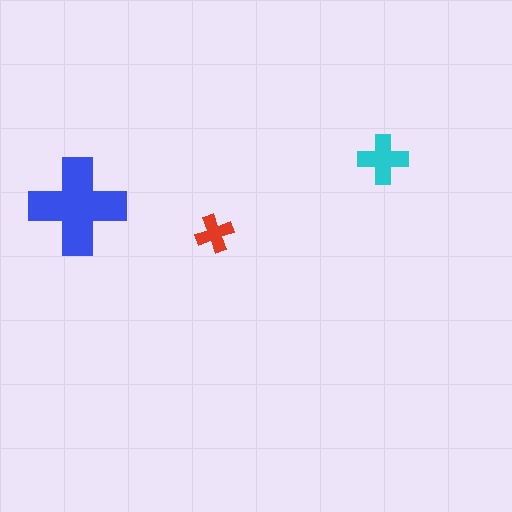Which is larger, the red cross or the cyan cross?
The cyan one.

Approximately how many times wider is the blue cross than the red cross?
About 2.5 times wider.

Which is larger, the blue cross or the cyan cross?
The blue one.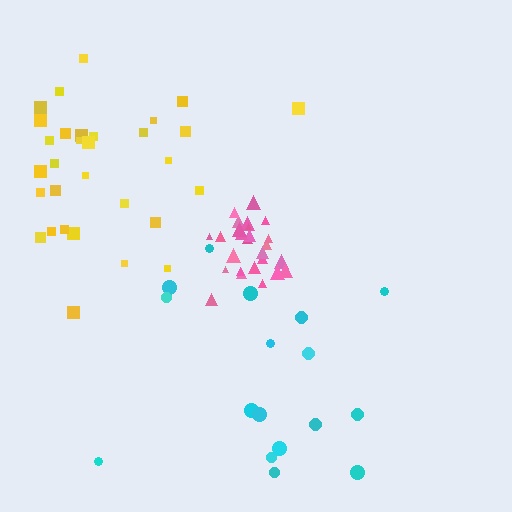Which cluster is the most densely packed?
Pink.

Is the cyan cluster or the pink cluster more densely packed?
Pink.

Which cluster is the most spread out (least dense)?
Cyan.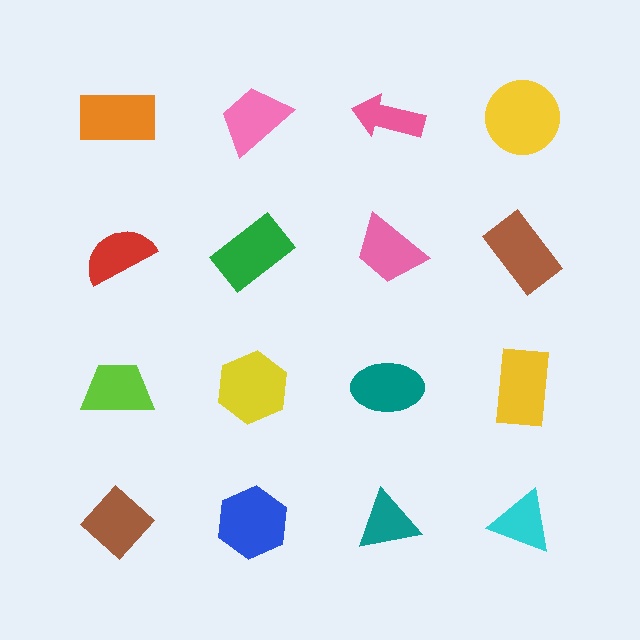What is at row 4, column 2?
A blue hexagon.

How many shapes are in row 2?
4 shapes.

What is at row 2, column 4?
A brown rectangle.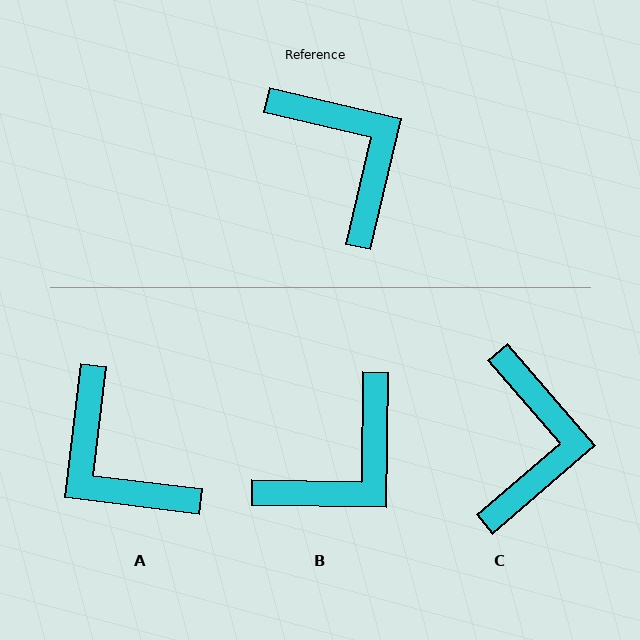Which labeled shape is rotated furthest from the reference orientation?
A, about 174 degrees away.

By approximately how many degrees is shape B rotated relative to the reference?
Approximately 78 degrees clockwise.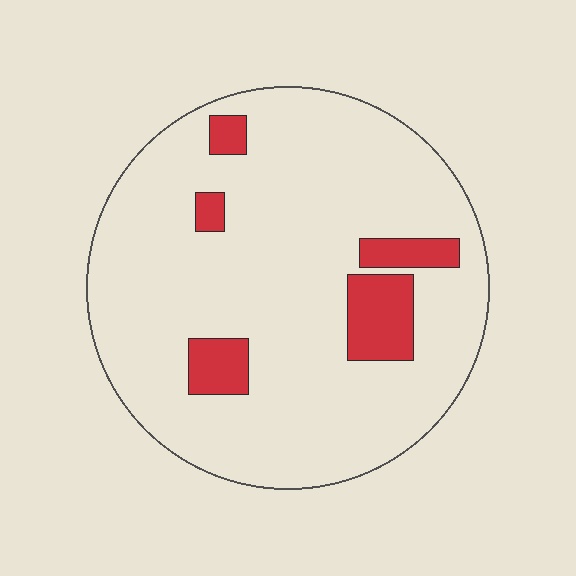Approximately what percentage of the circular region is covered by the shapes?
Approximately 10%.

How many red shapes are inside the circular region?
5.